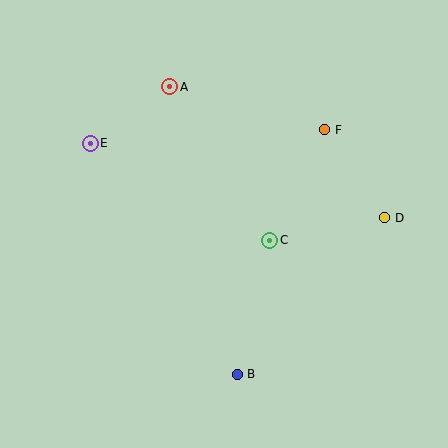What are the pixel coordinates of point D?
Point D is at (385, 218).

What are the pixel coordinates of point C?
Point C is at (270, 240).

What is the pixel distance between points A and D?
The distance between A and D is 252 pixels.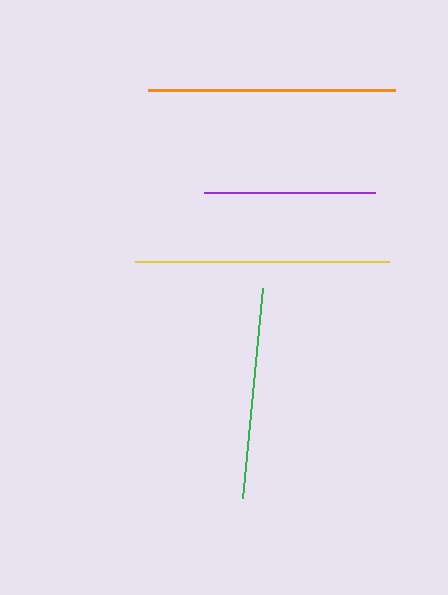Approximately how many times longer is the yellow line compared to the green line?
The yellow line is approximately 1.2 times the length of the green line.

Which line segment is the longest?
The yellow line is the longest at approximately 254 pixels.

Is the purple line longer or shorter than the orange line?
The orange line is longer than the purple line.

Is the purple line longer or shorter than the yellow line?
The yellow line is longer than the purple line.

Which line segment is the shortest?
The purple line is the shortest at approximately 171 pixels.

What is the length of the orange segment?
The orange segment is approximately 247 pixels long.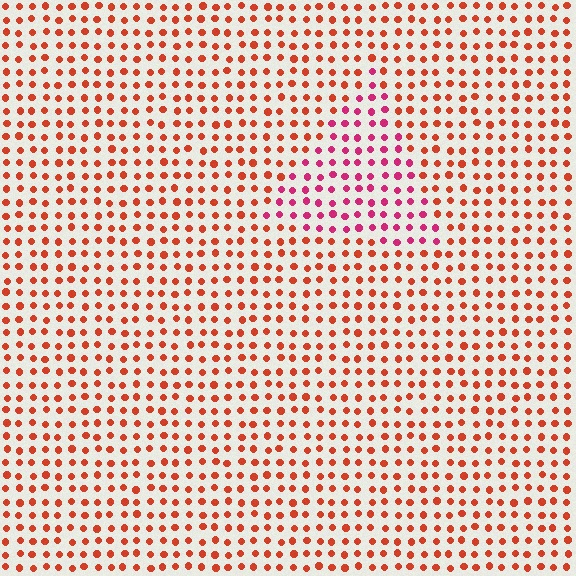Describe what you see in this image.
The image is filled with small red elements in a uniform arrangement. A triangle-shaped region is visible where the elements are tinted to a slightly different hue, forming a subtle color boundary.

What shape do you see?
I see a triangle.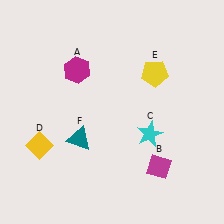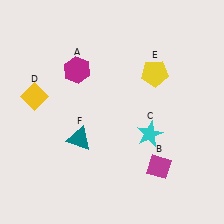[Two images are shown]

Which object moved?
The yellow diamond (D) moved up.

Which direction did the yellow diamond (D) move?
The yellow diamond (D) moved up.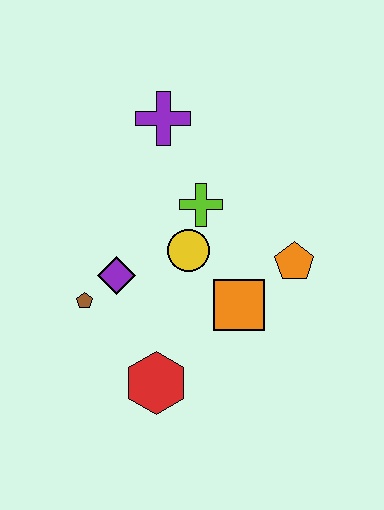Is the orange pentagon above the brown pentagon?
Yes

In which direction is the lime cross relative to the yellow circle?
The lime cross is above the yellow circle.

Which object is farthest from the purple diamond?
The orange pentagon is farthest from the purple diamond.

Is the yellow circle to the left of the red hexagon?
No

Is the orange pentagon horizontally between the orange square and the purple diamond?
No